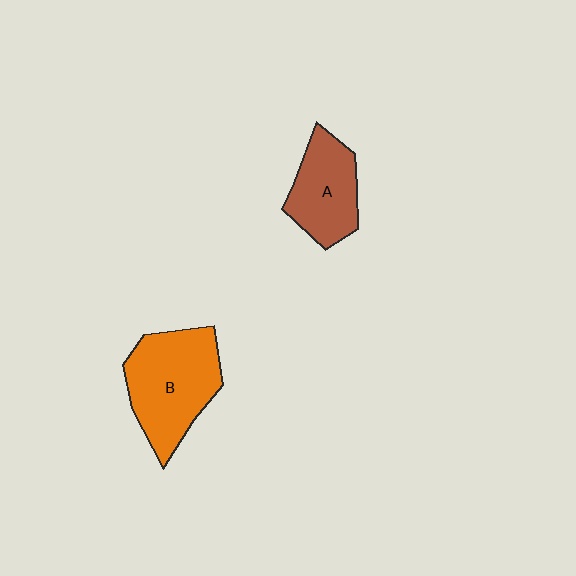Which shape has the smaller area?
Shape A (brown).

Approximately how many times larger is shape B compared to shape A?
Approximately 1.4 times.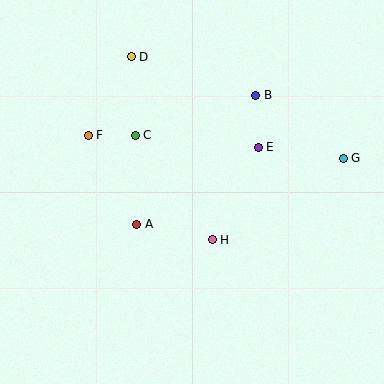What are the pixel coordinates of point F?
Point F is at (88, 135).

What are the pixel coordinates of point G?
Point G is at (343, 158).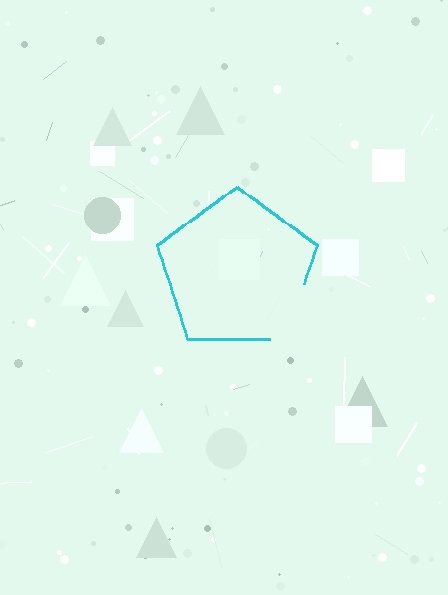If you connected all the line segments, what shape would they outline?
They would outline a pentagon.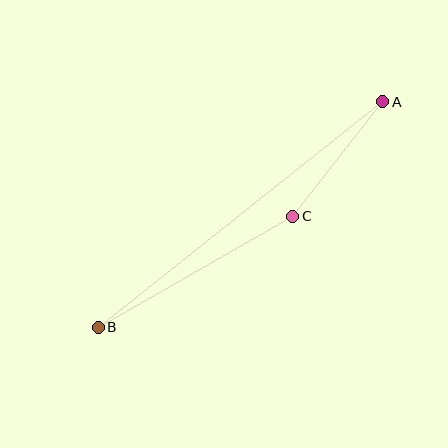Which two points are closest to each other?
Points A and C are closest to each other.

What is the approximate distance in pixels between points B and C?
The distance between B and C is approximately 224 pixels.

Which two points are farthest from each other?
Points A and B are farthest from each other.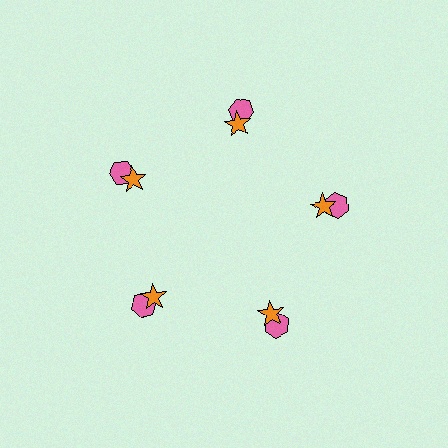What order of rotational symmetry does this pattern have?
This pattern has 5-fold rotational symmetry.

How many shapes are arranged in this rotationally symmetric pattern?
There are 10 shapes, arranged in 5 groups of 2.